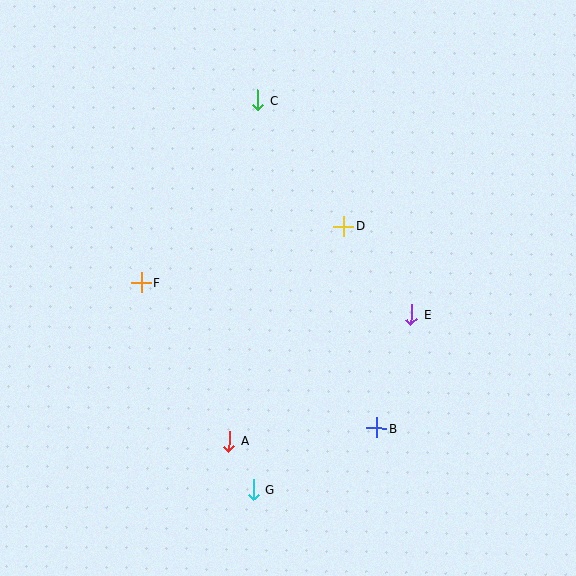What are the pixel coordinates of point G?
Point G is at (253, 490).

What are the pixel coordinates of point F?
Point F is at (141, 283).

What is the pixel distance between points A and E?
The distance between A and E is 222 pixels.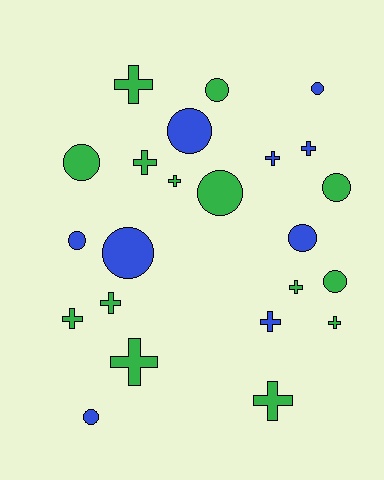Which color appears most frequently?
Green, with 14 objects.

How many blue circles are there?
There are 6 blue circles.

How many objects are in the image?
There are 23 objects.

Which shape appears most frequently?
Cross, with 12 objects.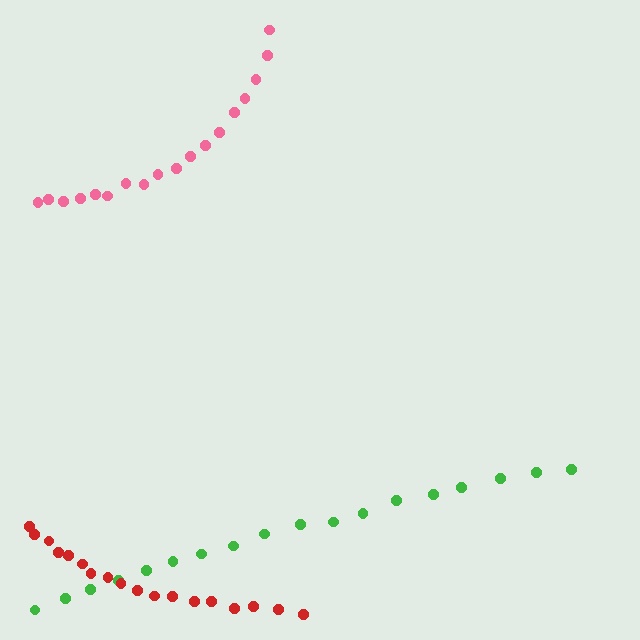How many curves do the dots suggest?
There are 3 distinct paths.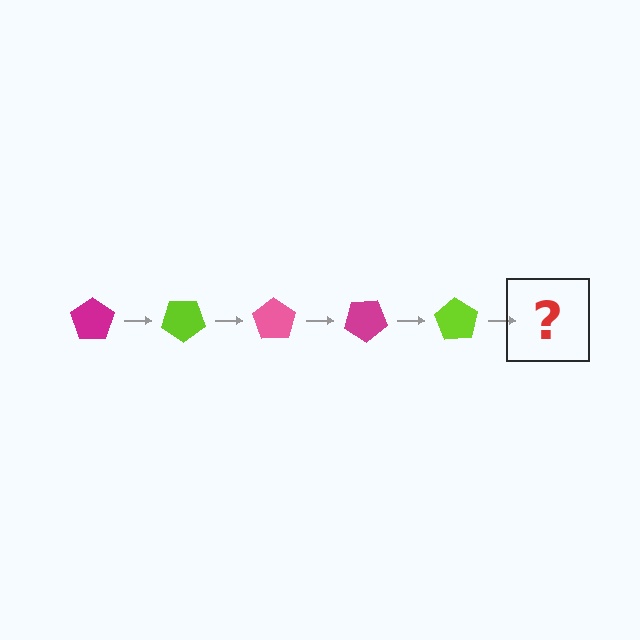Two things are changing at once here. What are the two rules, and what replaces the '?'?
The two rules are that it rotates 35 degrees each step and the color cycles through magenta, lime, and pink. The '?' should be a pink pentagon, rotated 175 degrees from the start.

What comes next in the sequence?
The next element should be a pink pentagon, rotated 175 degrees from the start.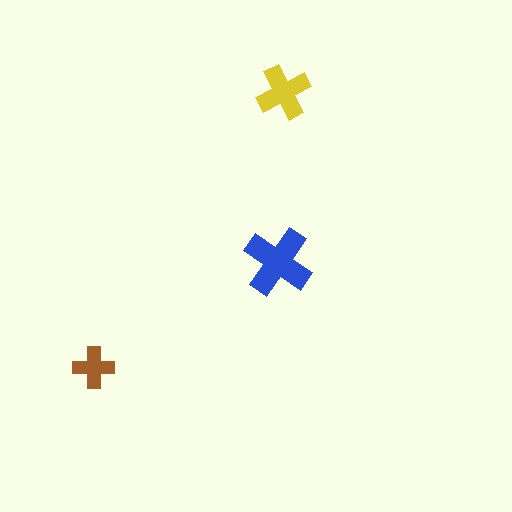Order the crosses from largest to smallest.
the blue one, the yellow one, the brown one.